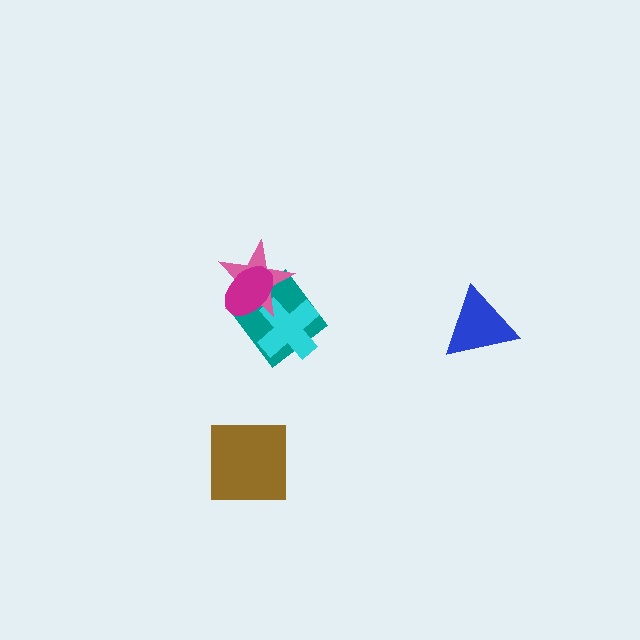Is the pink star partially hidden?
Yes, it is partially covered by another shape.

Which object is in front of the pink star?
The magenta ellipse is in front of the pink star.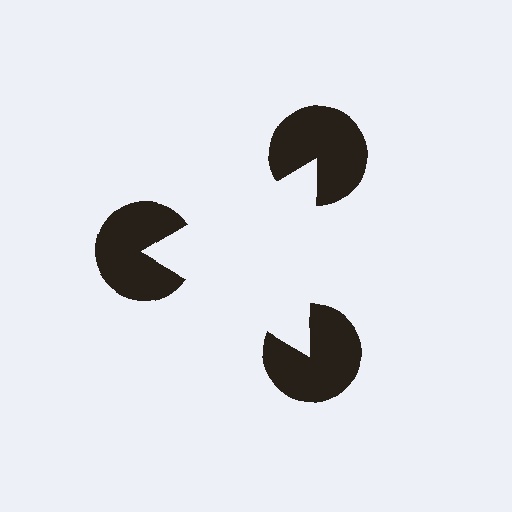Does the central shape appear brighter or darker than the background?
It typically appears slightly brighter than the background, even though no actual brightness change is drawn.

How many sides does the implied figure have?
3 sides.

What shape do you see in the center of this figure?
An illusory triangle — its edges are inferred from the aligned wedge cuts in the pac-man discs, not physically drawn.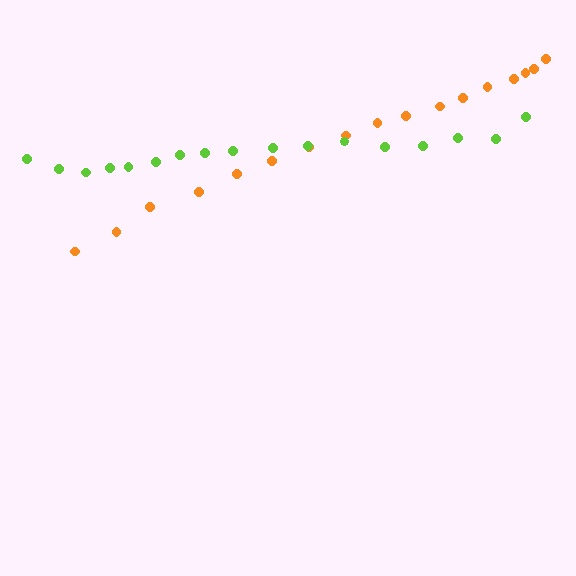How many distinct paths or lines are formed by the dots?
There are 2 distinct paths.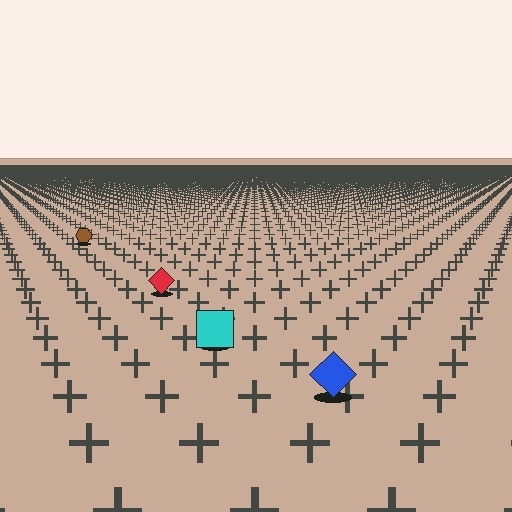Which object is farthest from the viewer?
The brown hexagon is farthest from the viewer. It appears smaller and the ground texture around it is denser.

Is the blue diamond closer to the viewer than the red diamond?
Yes. The blue diamond is closer — you can tell from the texture gradient: the ground texture is coarser near it.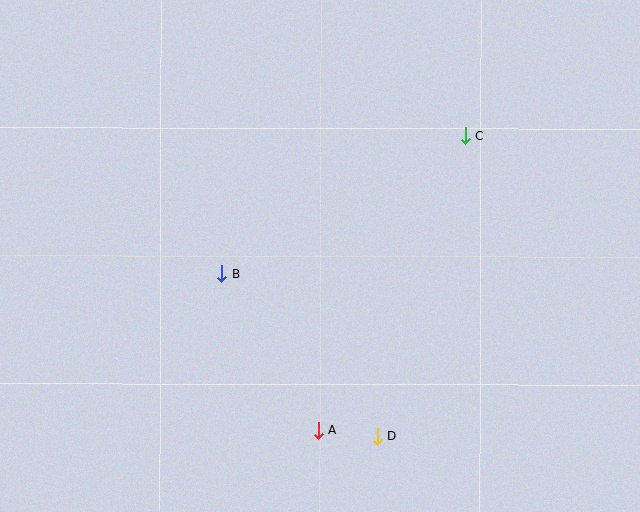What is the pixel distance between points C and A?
The distance between C and A is 329 pixels.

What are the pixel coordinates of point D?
Point D is at (377, 436).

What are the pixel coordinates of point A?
Point A is at (318, 430).